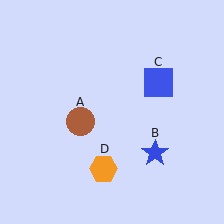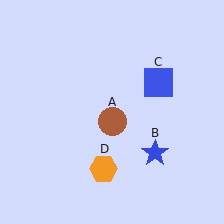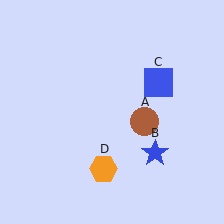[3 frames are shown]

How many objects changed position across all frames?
1 object changed position: brown circle (object A).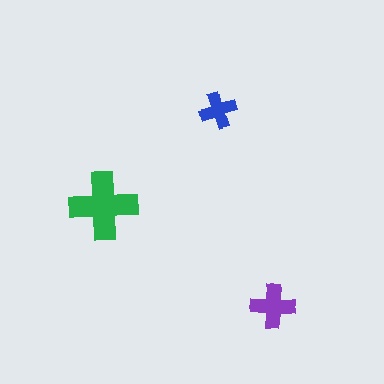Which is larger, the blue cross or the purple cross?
The purple one.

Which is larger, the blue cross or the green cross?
The green one.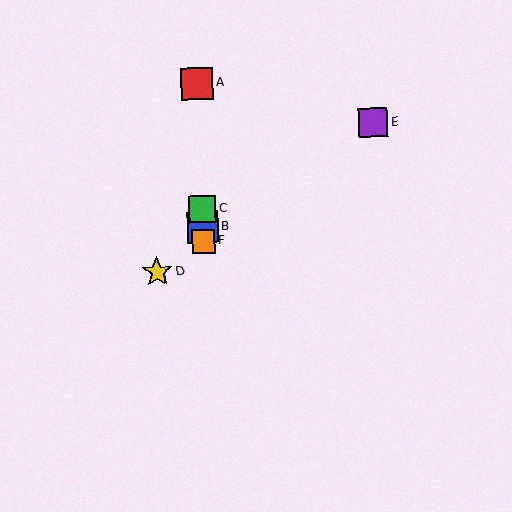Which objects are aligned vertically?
Objects A, B, C, F are aligned vertically.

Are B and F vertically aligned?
Yes, both are at x≈203.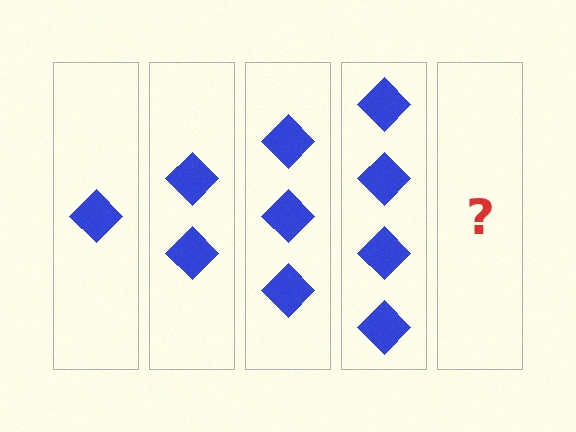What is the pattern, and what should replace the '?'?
The pattern is that each step adds one more diamond. The '?' should be 5 diamonds.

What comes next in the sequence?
The next element should be 5 diamonds.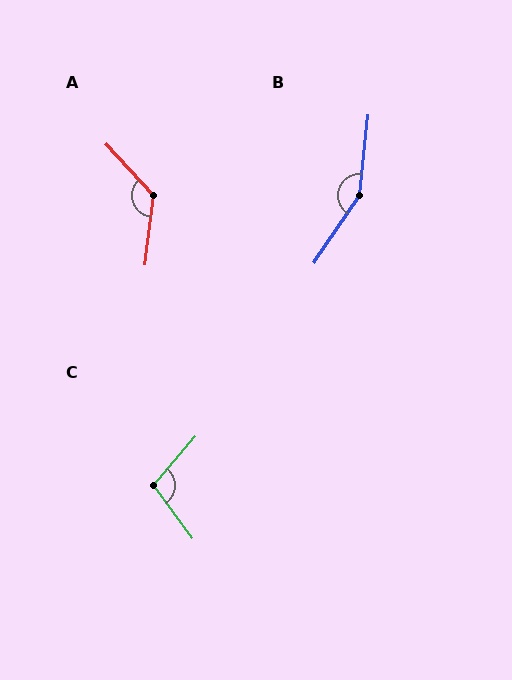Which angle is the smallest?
C, at approximately 103 degrees.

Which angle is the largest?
B, at approximately 152 degrees.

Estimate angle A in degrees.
Approximately 131 degrees.